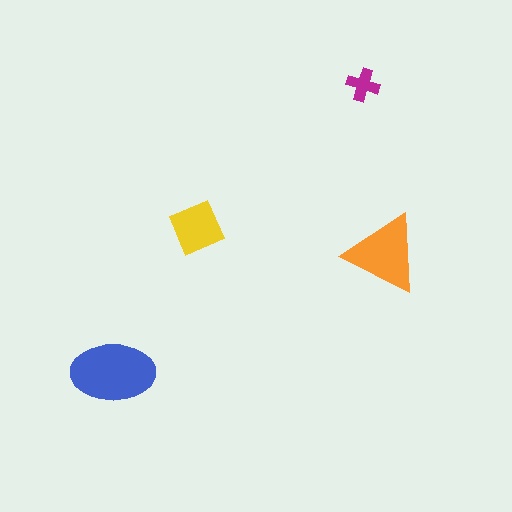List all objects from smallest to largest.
The magenta cross, the yellow square, the orange triangle, the blue ellipse.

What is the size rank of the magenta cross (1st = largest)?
4th.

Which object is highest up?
The magenta cross is topmost.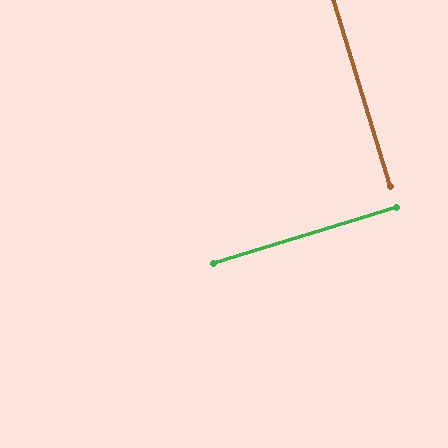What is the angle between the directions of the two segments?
Approximately 90 degrees.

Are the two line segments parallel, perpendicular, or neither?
Perpendicular — they meet at approximately 90°.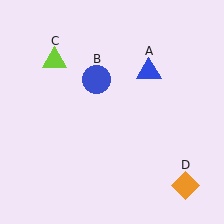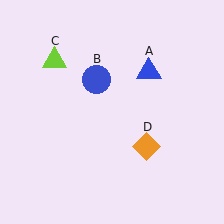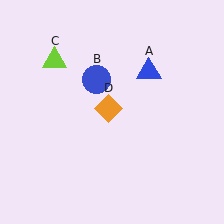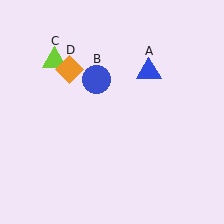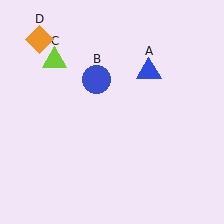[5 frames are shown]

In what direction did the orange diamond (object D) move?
The orange diamond (object D) moved up and to the left.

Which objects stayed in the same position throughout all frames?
Blue triangle (object A) and blue circle (object B) and lime triangle (object C) remained stationary.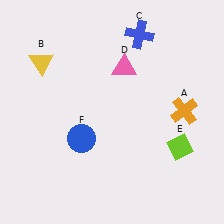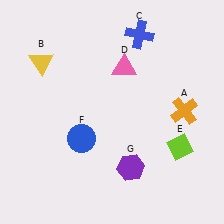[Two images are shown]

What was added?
A purple hexagon (G) was added in Image 2.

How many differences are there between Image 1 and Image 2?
There is 1 difference between the two images.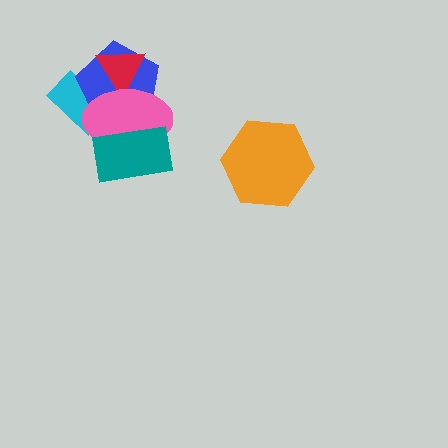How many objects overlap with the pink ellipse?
4 objects overlap with the pink ellipse.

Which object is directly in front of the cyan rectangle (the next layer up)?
The blue pentagon is directly in front of the cyan rectangle.